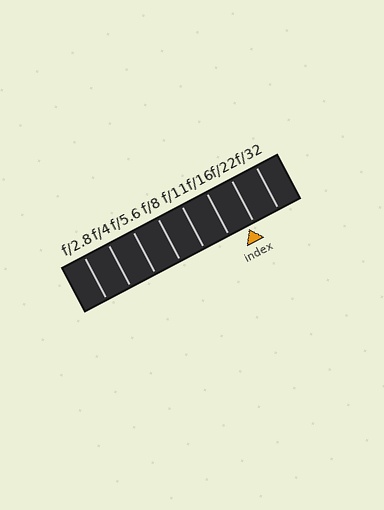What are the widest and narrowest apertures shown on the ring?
The widest aperture shown is f/2.8 and the narrowest is f/32.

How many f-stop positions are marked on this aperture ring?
There are 8 f-stop positions marked.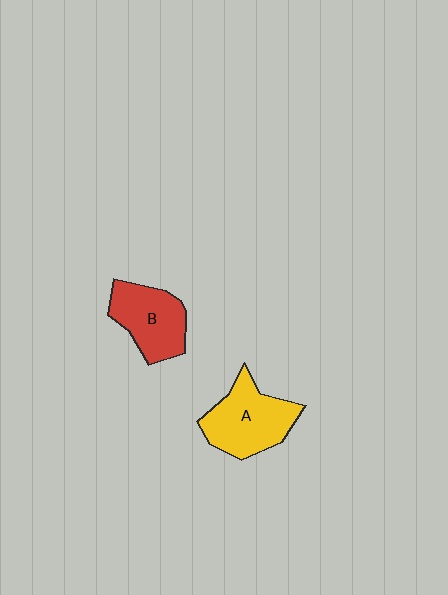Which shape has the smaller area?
Shape B (red).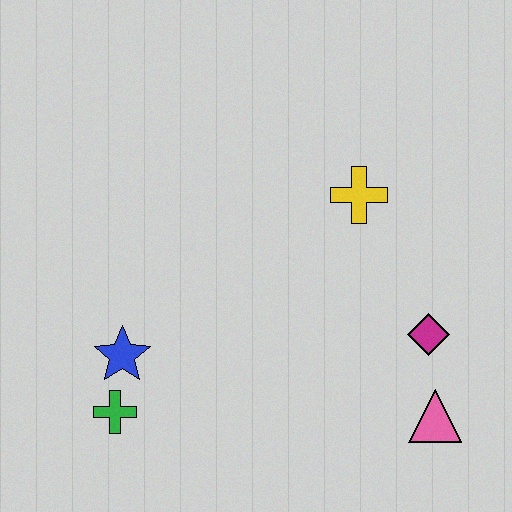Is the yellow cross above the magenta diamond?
Yes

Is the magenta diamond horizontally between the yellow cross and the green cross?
No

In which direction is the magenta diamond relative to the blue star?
The magenta diamond is to the right of the blue star.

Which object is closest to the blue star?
The green cross is closest to the blue star.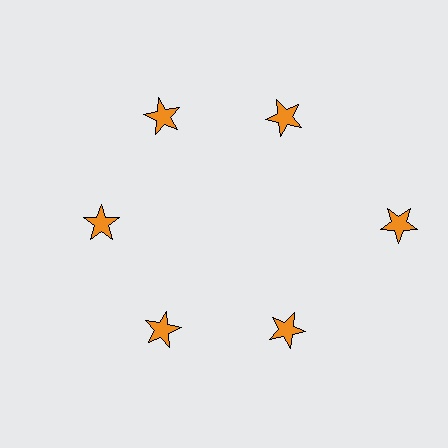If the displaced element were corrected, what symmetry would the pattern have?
It would have 6-fold rotational symmetry — the pattern would map onto itself every 60 degrees.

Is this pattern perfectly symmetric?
No. The 6 orange stars are arranged in a ring, but one element near the 3 o'clock position is pushed outward from the center, breaking the 6-fold rotational symmetry.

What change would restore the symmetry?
The symmetry would be restored by moving it inward, back onto the ring so that all 6 stars sit at equal angles and equal distance from the center.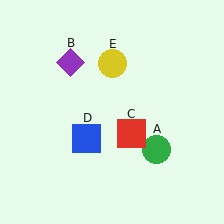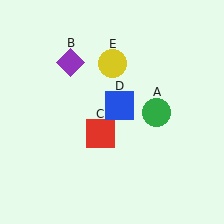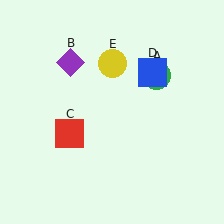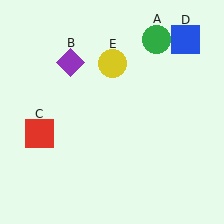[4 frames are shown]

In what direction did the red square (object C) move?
The red square (object C) moved left.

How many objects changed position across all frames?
3 objects changed position: green circle (object A), red square (object C), blue square (object D).